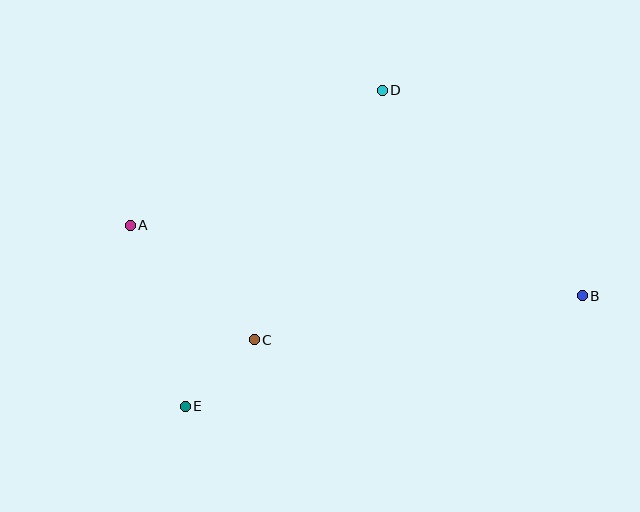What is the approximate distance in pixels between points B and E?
The distance between B and E is approximately 412 pixels.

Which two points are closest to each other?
Points C and E are closest to each other.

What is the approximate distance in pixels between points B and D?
The distance between B and D is approximately 287 pixels.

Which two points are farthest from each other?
Points A and B are farthest from each other.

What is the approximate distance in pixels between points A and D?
The distance between A and D is approximately 286 pixels.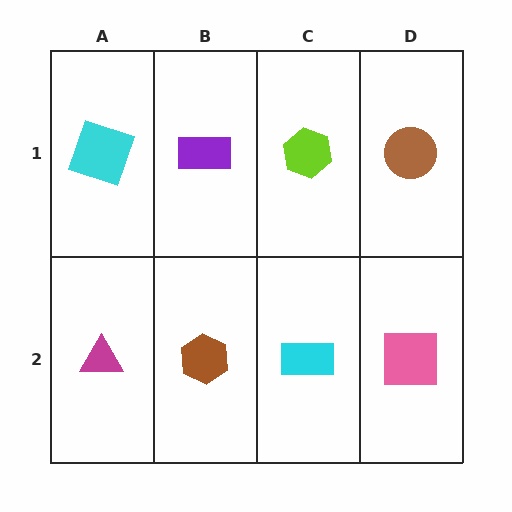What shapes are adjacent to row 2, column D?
A brown circle (row 1, column D), a cyan rectangle (row 2, column C).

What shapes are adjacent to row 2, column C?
A lime hexagon (row 1, column C), a brown hexagon (row 2, column B), a pink square (row 2, column D).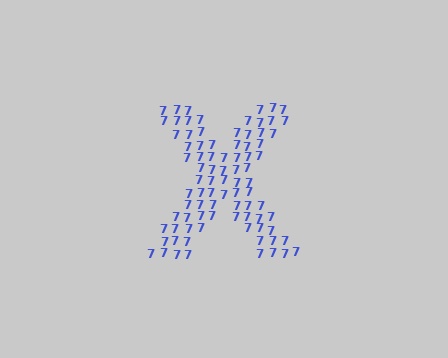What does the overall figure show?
The overall figure shows the letter X.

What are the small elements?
The small elements are digit 7's.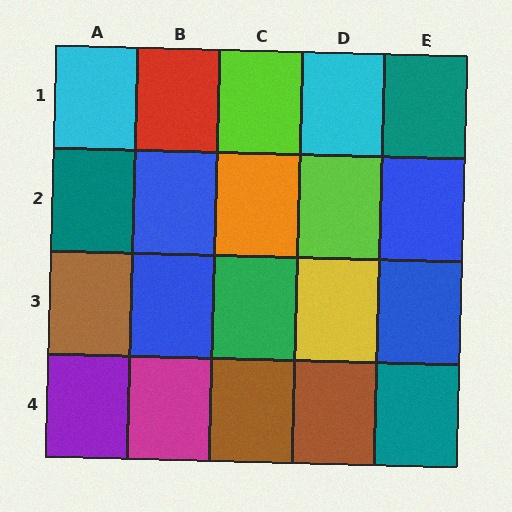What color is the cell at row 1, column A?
Cyan.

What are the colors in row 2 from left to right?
Teal, blue, orange, lime, blue.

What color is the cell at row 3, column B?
Blue.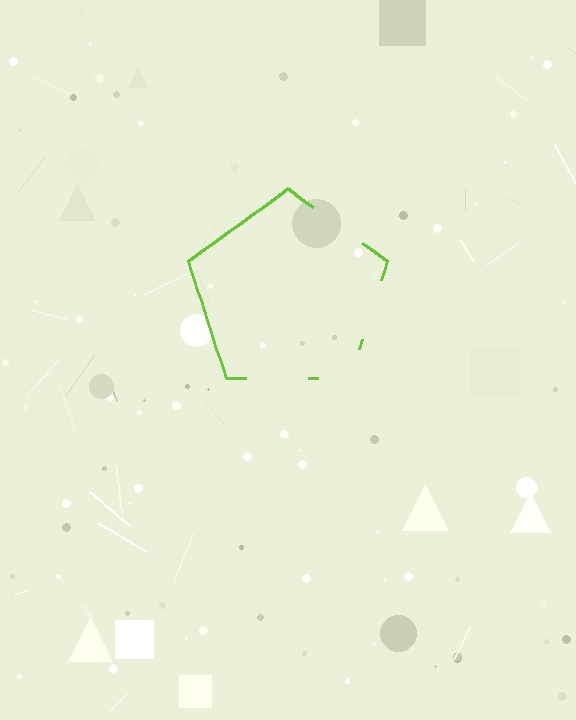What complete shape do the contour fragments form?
The contour fragments form a pentagon.